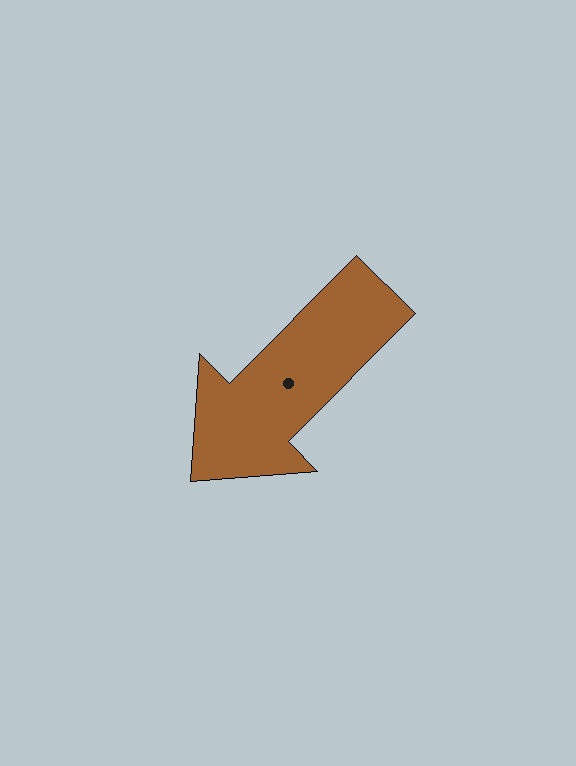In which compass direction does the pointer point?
Southwest.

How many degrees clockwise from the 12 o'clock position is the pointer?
Approximately 225 degrees.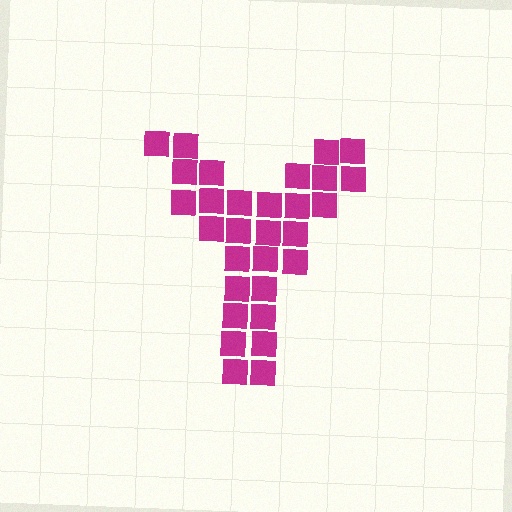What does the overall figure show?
The overall figure shows the letter Y.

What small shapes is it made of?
It is made of small squares.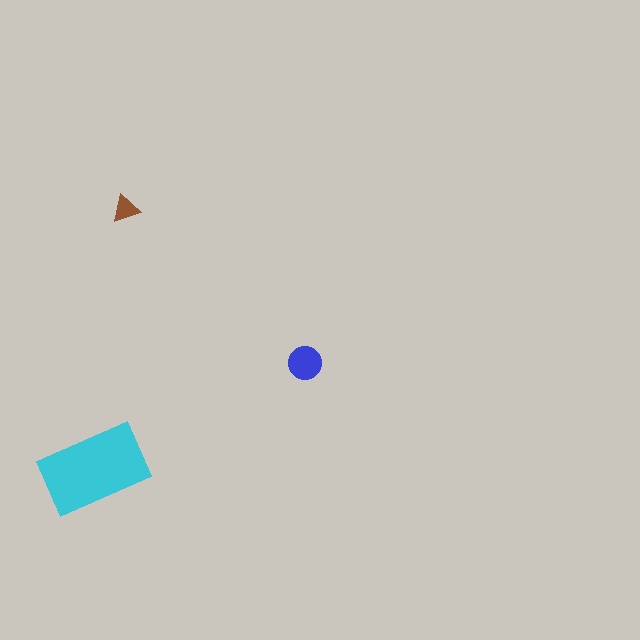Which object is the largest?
The cyan rectangle.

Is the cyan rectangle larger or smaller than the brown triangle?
Larger.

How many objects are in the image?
There are 3 objects in the image.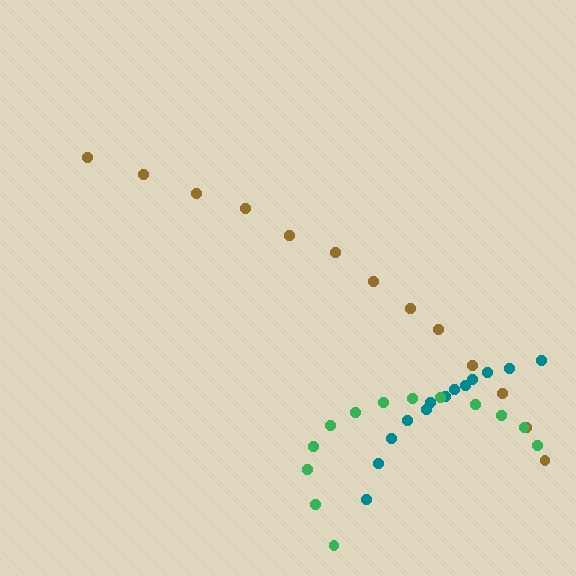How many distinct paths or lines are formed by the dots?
There are 3 distinct paths.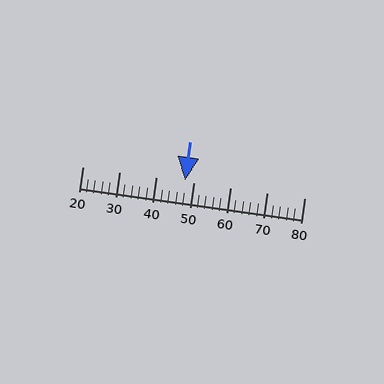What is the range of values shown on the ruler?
The ruler shows values from 20 to 80.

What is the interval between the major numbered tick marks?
The major tick marks are spaced 10 units apart.